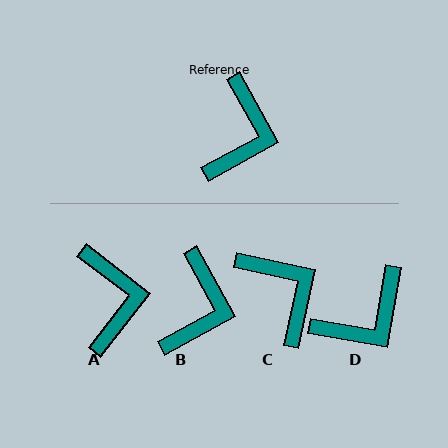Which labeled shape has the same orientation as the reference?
B.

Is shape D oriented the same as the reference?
No, it is off by about 38 degrees.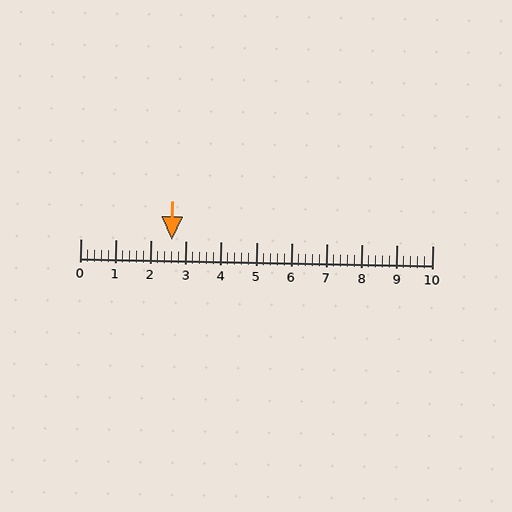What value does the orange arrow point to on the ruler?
The orange arrow points to approximately 2.6.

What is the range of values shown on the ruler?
The ruler shows values from 0 to 10.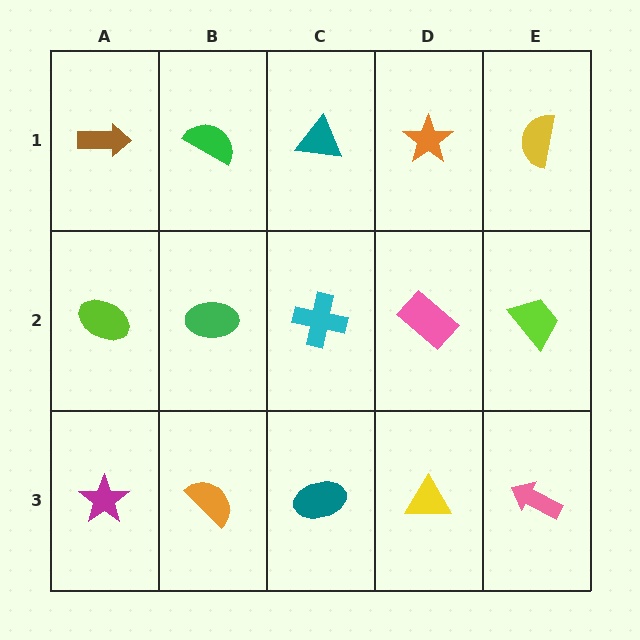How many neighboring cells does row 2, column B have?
4.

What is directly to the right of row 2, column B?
A cyan cross.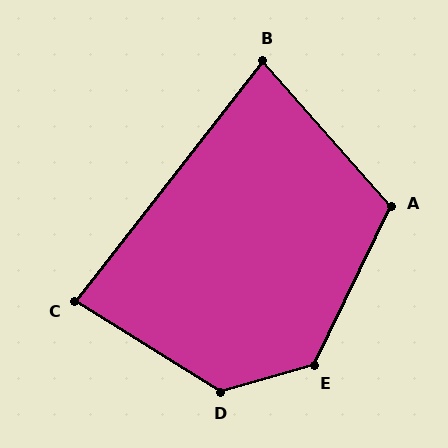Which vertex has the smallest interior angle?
B, at approximately 79 degrees.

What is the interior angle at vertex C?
Approximately 84 degrees (acute).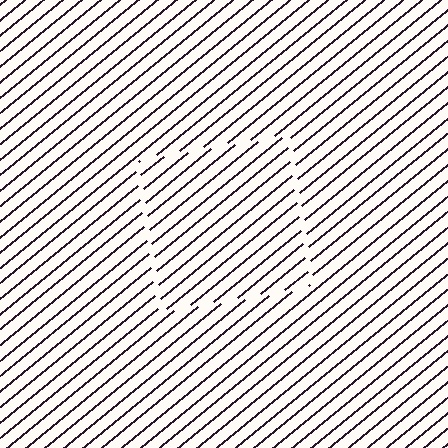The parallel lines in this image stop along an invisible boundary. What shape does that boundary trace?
An illusory square. The interior of the shape contains the same grating, shifted by half a period — the contour is defined by the phase discontinuity where line-ends from the inner and outer gratings abut.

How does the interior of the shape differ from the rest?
The interior of the shape contains the same grating, shifted by half a period — the contour is defined by the phase discontinuity where line-ends from the inner and outer gratings abut.